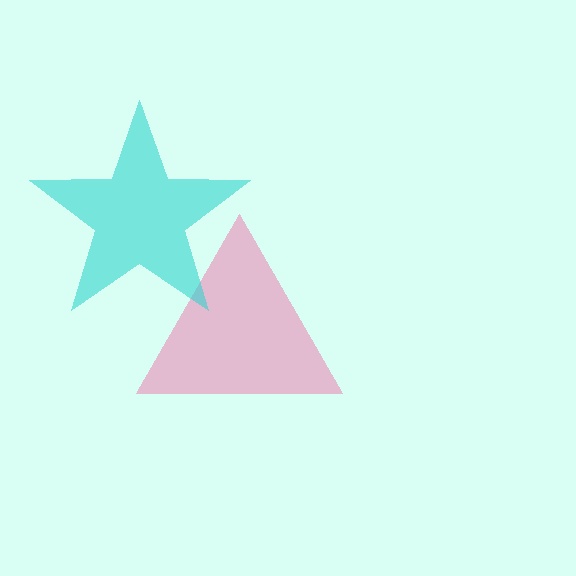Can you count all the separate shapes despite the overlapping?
Yes, there are 2 separate shapes.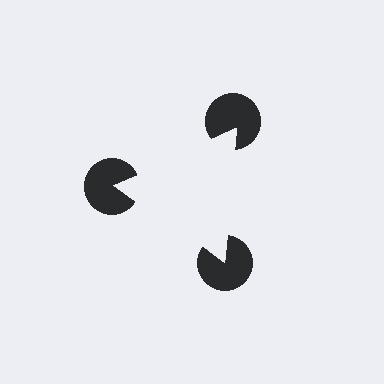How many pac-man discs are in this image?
There are 3 — one at each vertex of the illusory triangle.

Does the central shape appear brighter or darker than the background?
It typically appears slightly brighter than the background, even though no actual brightness change is drawn.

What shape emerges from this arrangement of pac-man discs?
An illusory triangle — its edges are inferred from the aligned wedge cuts in the pac-man discs, not physically drawn.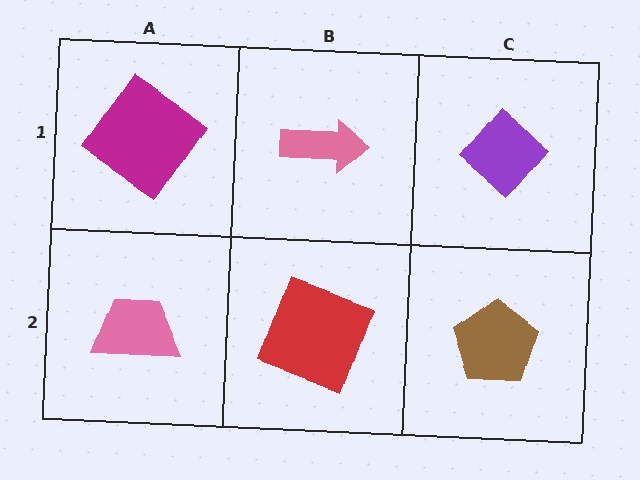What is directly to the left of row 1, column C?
A pink arrow.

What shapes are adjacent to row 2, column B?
A pink arrow (row 1, column B), a pink trapezoid (row 2, column A), a brown pentagon (row 2, column C).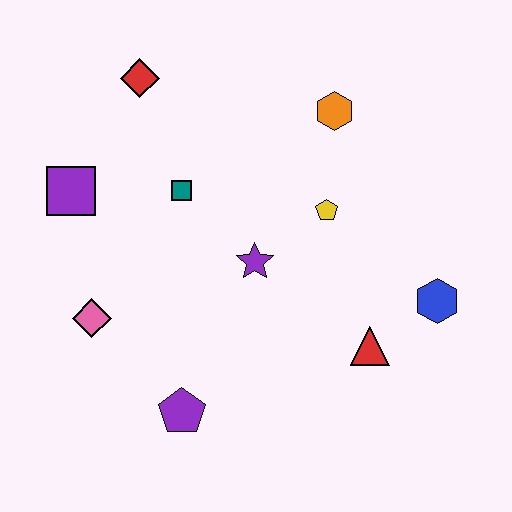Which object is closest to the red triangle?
The blue hexagon is closest to the red triangle.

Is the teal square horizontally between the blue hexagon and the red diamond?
Yes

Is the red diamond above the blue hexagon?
Yes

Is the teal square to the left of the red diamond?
No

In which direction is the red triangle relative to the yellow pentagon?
The red triangle is below the yellow pentagon.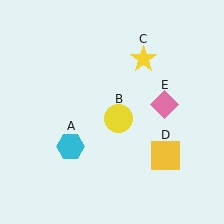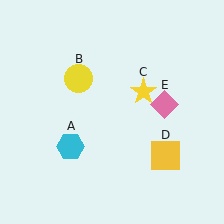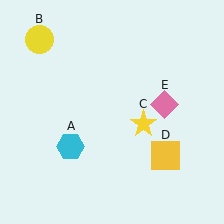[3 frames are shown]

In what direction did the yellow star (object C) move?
The yellow star (object C) moved down.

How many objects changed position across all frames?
2 objects changed position: yellow circle (object B), yellow star (object C).